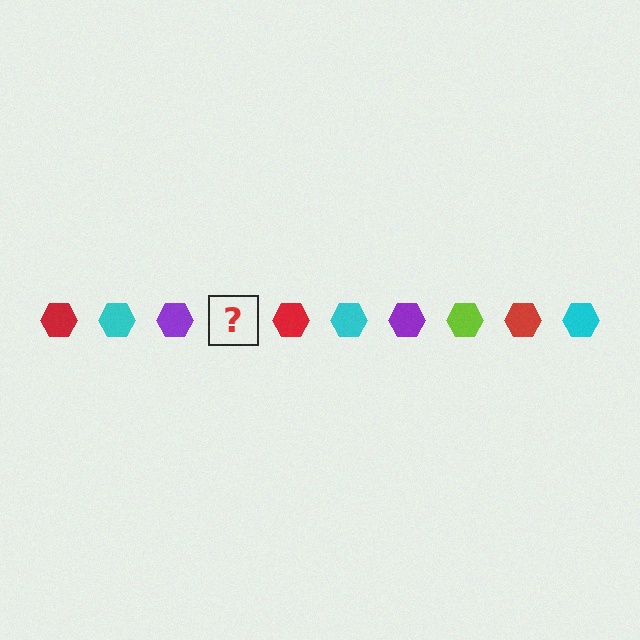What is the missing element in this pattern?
The missing element is a lime hexagon.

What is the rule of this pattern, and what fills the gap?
The rule is that the pattern cycles through red, cyan, purple, lime hexagons. The gap should be filled with a lime hexagon.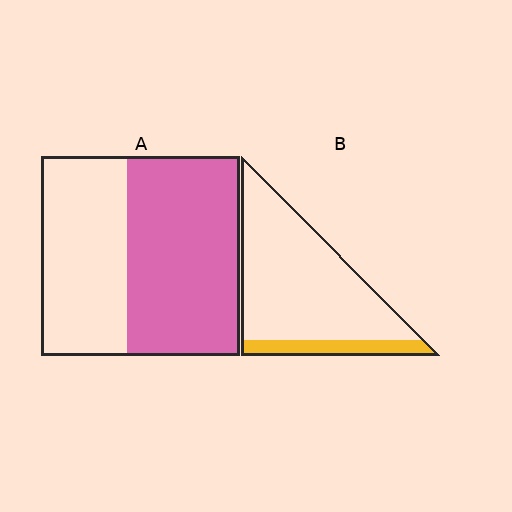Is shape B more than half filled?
No.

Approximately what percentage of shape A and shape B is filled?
A is approximately 55% and B is approximately 15%.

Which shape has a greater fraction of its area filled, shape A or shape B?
Shape A.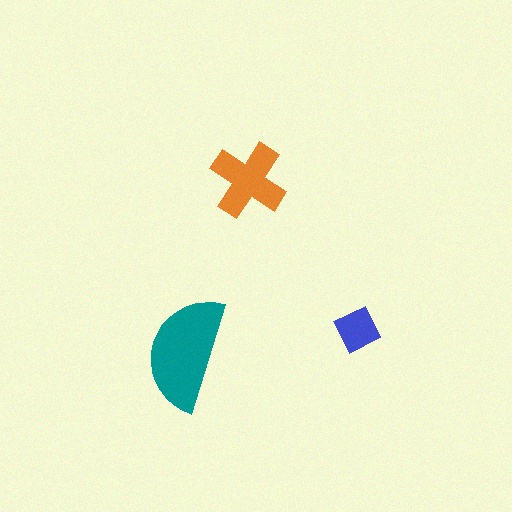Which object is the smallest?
The blue diamond.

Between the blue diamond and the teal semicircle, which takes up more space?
The teal semicircle.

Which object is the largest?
The teal semicircle.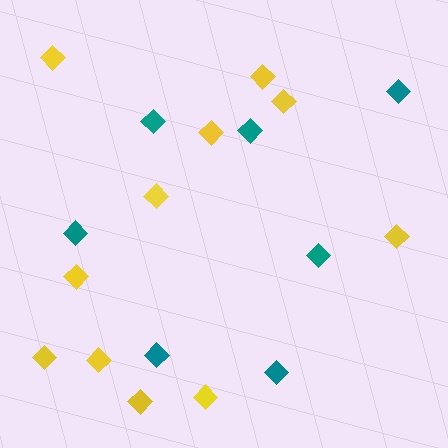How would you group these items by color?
There are 2 groups: one group of teal diamonds (7) and one group of yellow diamonds (11).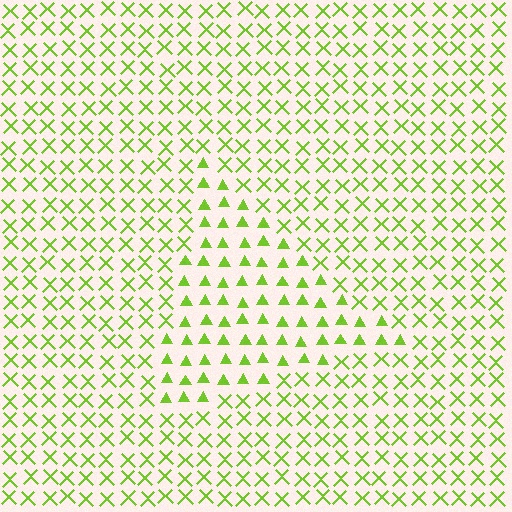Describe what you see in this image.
The image is filled with small lime elements arranged in a uniform grid. A triangle-shaped region contains triangles, while the surrounding area contains X marks. The boundary is defined purely by the change in element shape.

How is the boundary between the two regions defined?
The boundary is defined by a change in element shape: triangles inside vs. X marks outside. All elements share the same color and spacing.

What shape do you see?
I see a triangle.